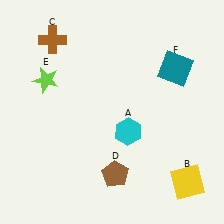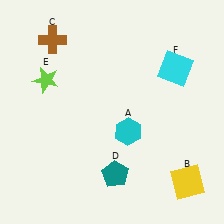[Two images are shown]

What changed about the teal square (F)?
In Image 1, F is teal. In Image 2, it changed to cyan.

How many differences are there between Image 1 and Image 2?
There are 2 differences between the two images.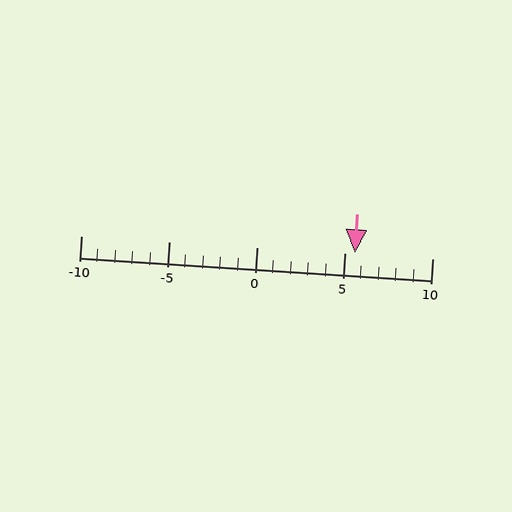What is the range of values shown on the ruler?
The ruler shows values from -10 to 10.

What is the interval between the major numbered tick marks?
The major tick marks are spaced 5 units apart.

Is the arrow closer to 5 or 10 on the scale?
The arrow is closer to 5.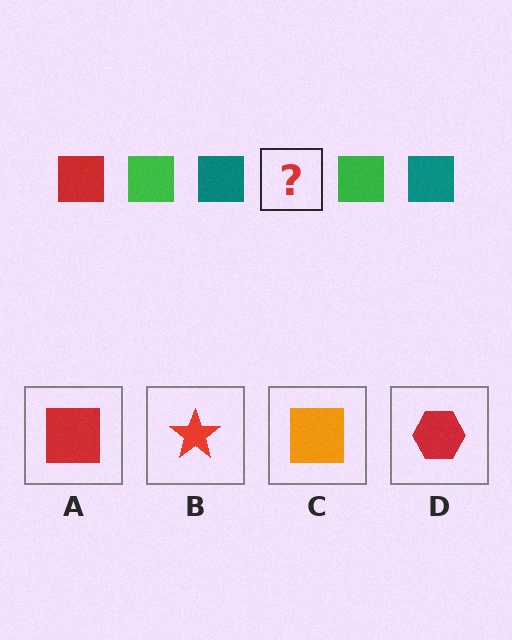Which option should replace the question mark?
Option A.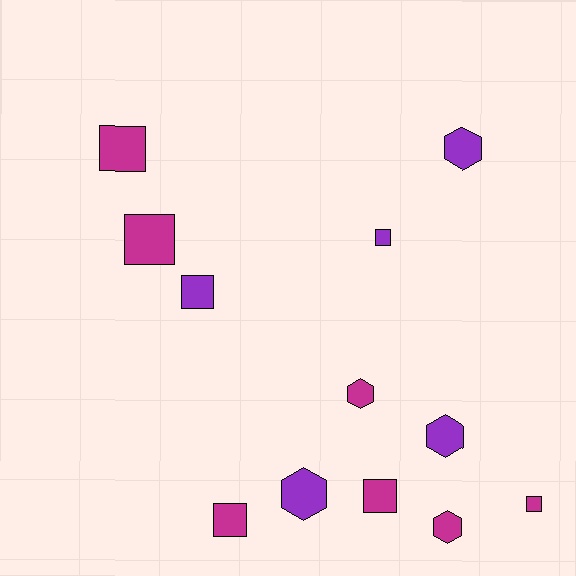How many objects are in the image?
There are 12 objects.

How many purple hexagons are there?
There are 3 purple hexagons.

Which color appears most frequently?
Magenta, with 7 objects.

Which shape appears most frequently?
Square, with 7 objects.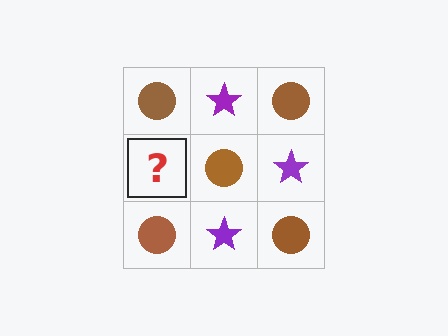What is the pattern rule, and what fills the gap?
The rule is that it alternates brown circle and purple star in a checkerboard pattern. The gap should be filled with a purple star.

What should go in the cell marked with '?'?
The missing cell should contain a purple star.